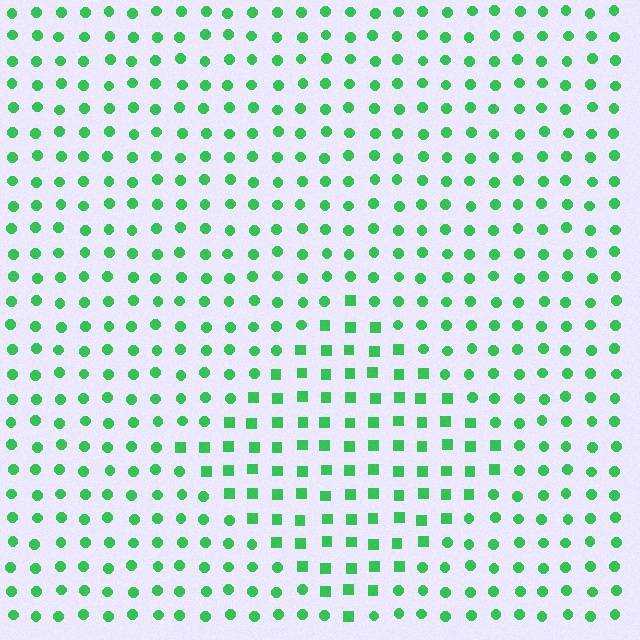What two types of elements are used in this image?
The image uses squares inside the diamond region and circles outside it.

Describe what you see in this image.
The image is filled with small green elements arranged in a uniform grid. A diamond-shaped region contains squares, while the surrounding area contains circles. The boundary is defined purely by the change in element shape.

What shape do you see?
I see a diamond.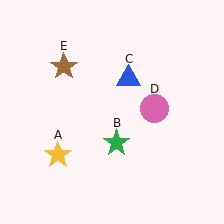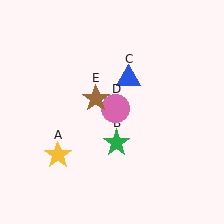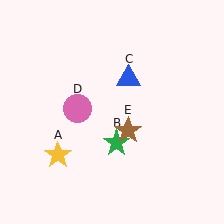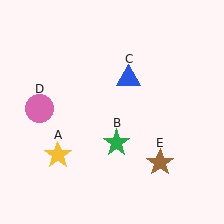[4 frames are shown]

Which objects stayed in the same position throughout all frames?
Yellow star (object A) and green star (object B) and blue triangle (object C) remained stationary.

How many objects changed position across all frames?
2 objects changed position: pink circle (object D), brown star (object E).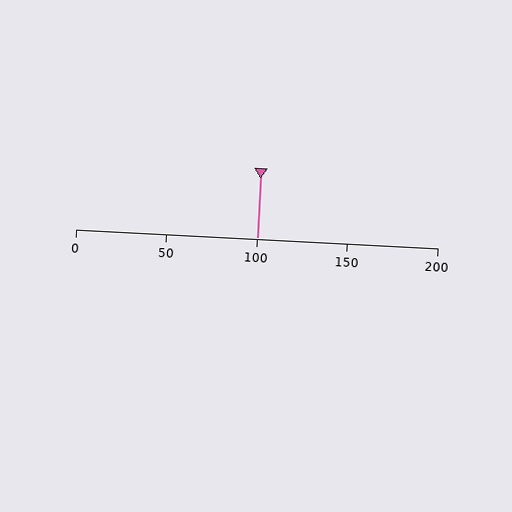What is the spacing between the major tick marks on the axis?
The major ticks are spaced 50 apart.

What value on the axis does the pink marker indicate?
The marker indicates approximately 100.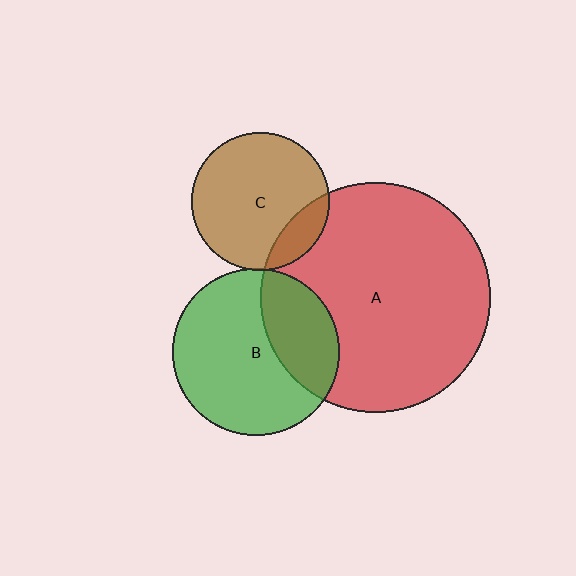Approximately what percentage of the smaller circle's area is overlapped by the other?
Approximately 15%.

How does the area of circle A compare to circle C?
Approximately 2.8 times.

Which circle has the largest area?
Circle A (red).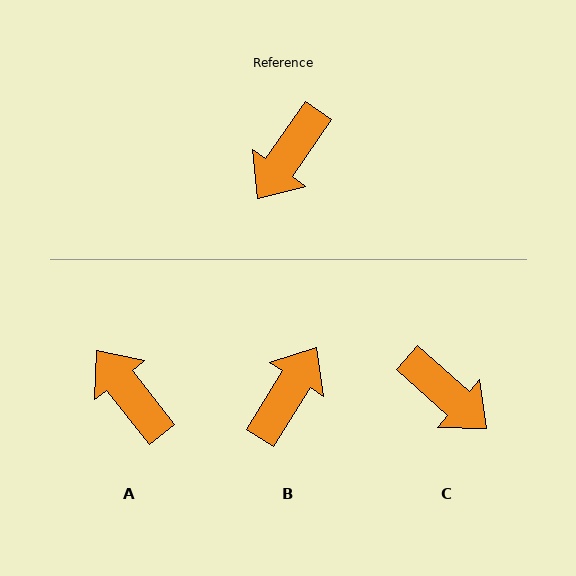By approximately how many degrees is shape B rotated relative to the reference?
Approximately 178 degrees clockwise.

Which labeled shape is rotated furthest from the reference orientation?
B, about 178 degrees away.